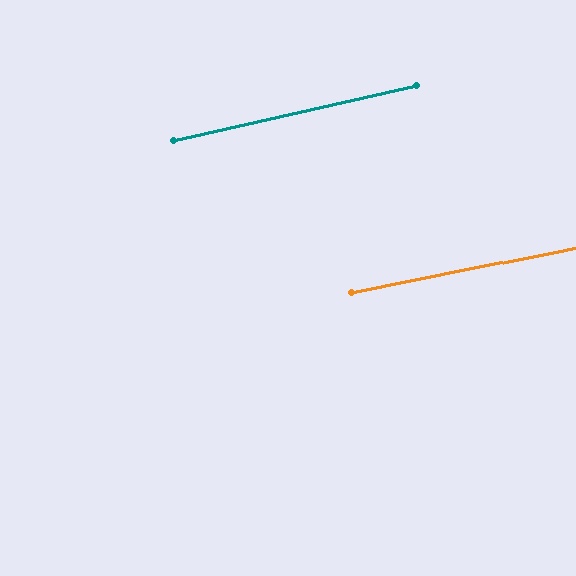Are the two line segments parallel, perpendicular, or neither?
Parallel — their directions differ by only 1.2°.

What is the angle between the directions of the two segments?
Approximately 1 degree.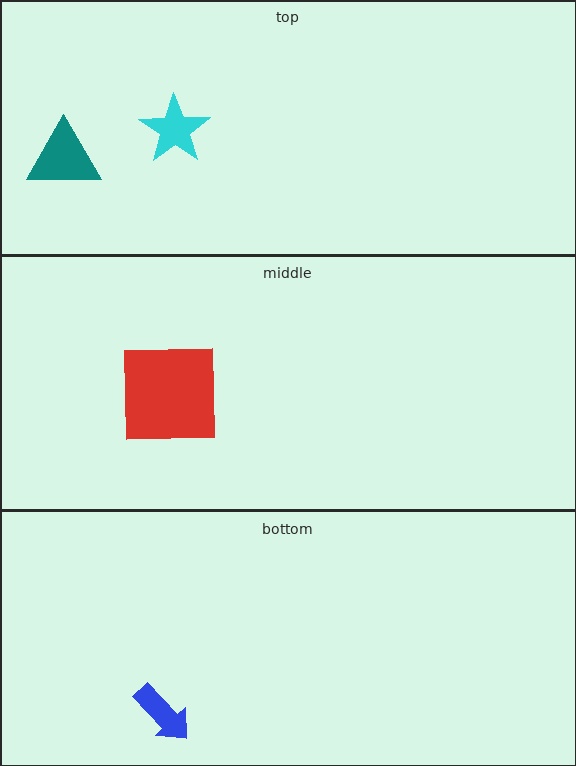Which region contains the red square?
The middle region.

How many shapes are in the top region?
2.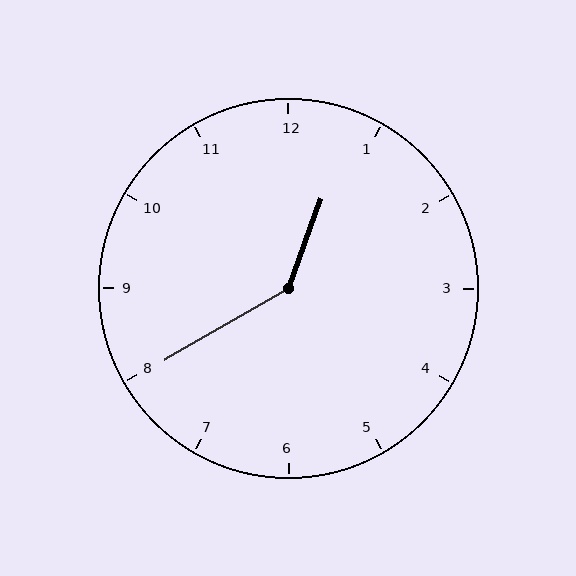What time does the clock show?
12:40.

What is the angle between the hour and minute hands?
Approximately 140 degrees.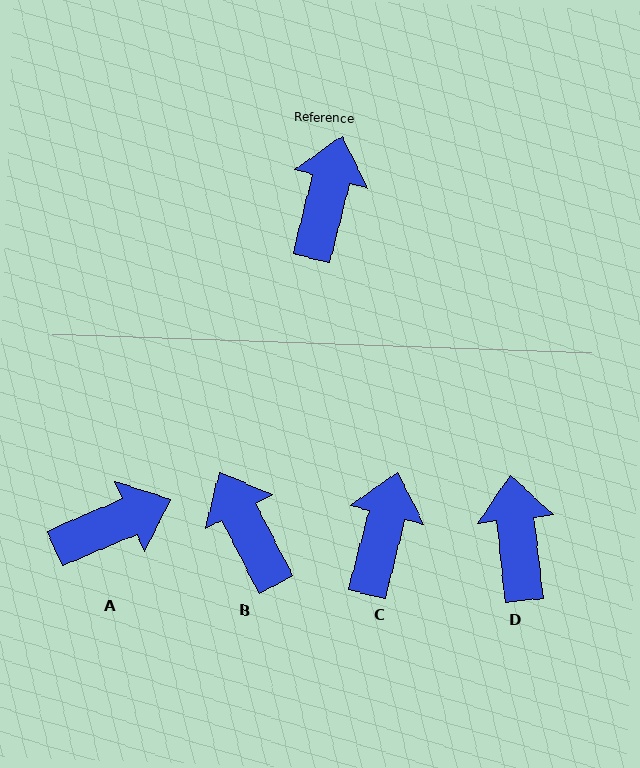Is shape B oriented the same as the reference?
No, it is off by about 41 degrees.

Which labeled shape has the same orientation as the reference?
C.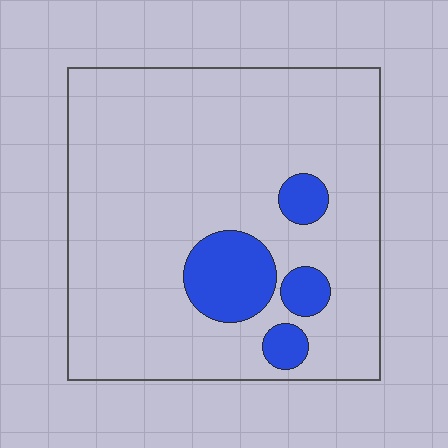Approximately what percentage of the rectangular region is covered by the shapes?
Approximately 15%.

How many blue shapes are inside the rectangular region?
4.